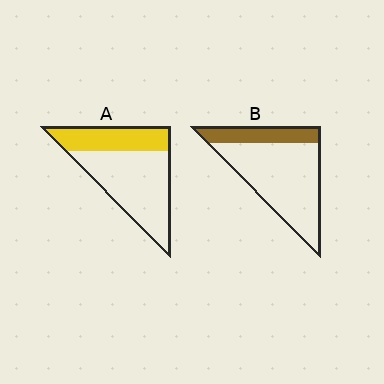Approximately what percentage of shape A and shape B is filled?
A is approximately 35% and B is approximately 25%.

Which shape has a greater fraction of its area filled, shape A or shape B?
Shape A.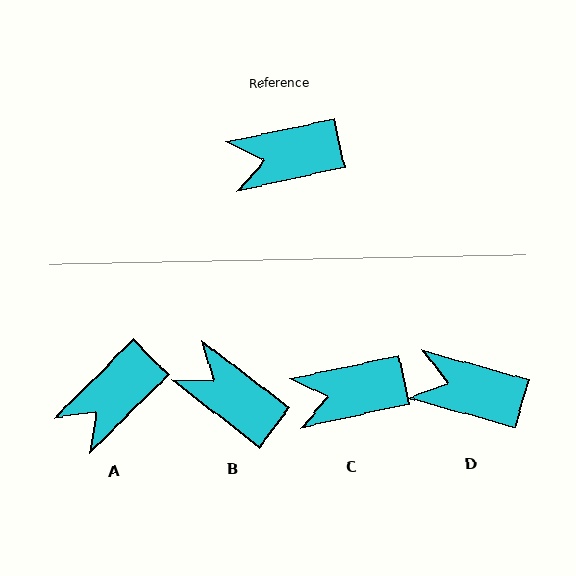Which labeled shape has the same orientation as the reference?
C.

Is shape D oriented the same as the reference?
No, it is off by about 28 degrees.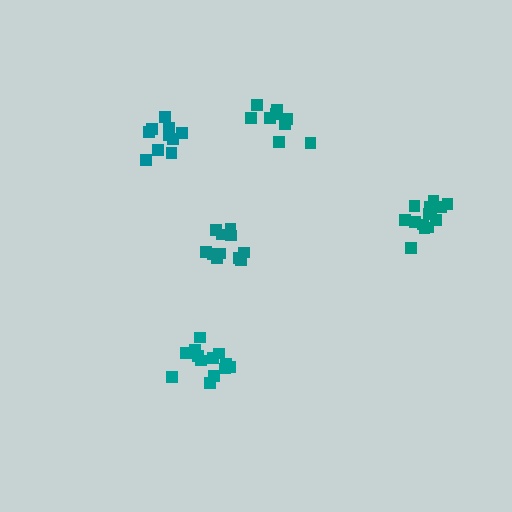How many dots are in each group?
Group 1: 13 dots, Group 2: 10 dots, Group 3: 14 dots, Group 4: 10 dots, Group 5: 11 dots (58 total).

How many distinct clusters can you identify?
There are 5 distinct clusters.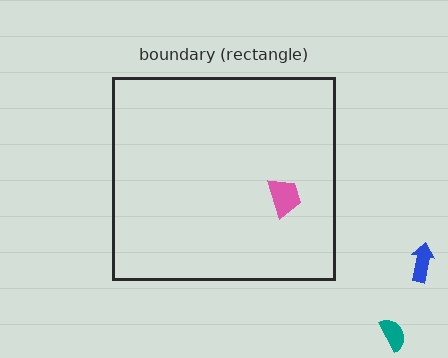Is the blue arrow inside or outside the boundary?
Outside.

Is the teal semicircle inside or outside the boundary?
Outside.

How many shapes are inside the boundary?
1 inside, 2 outside.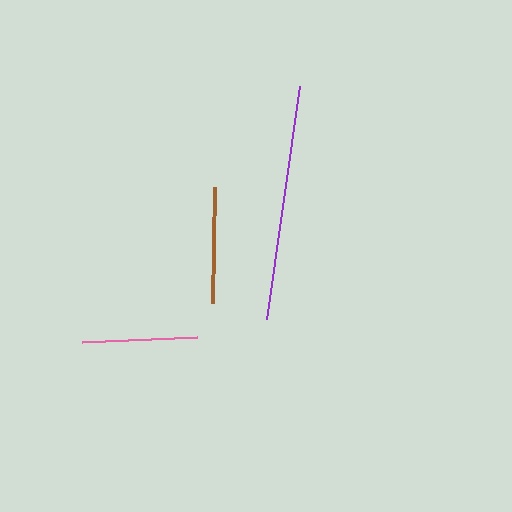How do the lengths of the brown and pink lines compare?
The brown and pink lines are approximately the same length.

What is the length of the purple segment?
The purple segment is approximately 235 pixels long.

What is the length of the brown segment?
The brown segment is approximately 116 pixels long.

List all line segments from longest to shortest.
From longest to shortest: purple, brown, pink.